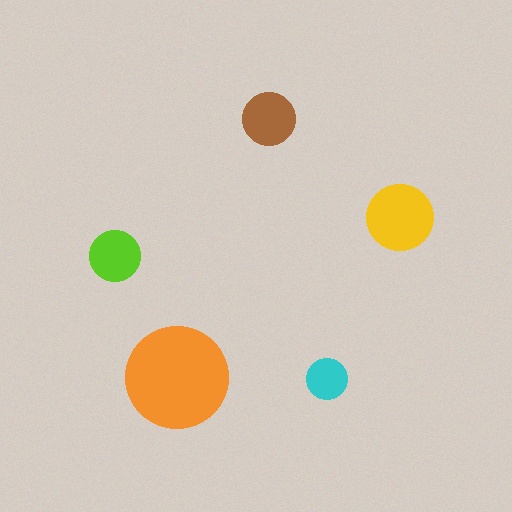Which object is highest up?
The brown circle is topmost.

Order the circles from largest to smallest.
the orange one, the yellow one, the brown one, the lime one, the cyan one.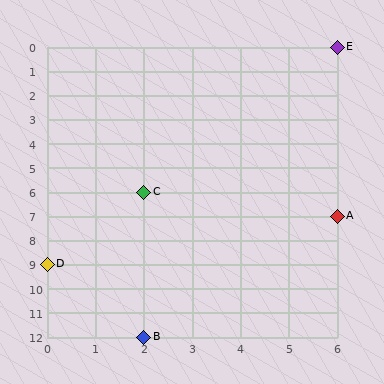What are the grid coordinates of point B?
Point B is at grid coordinates (2, 12).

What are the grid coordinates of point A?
Point A is at grid coordinates (6, 7).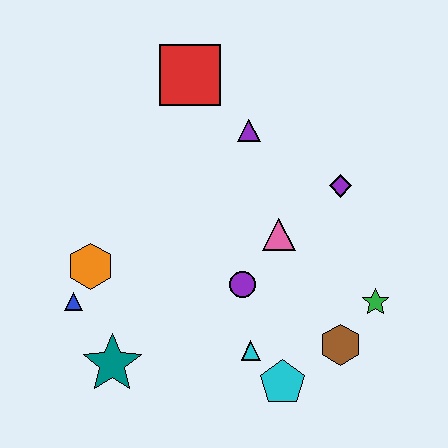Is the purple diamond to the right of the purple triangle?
Yes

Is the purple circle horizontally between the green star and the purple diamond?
No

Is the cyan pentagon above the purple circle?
No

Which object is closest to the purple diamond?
The pink triangle is closest to the purple diamond.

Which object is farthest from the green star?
The blue triangle is farthest from the green star.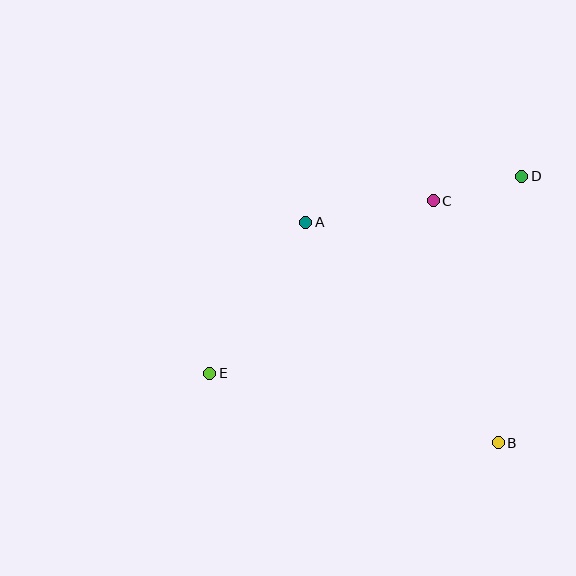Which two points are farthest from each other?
Points D and E are farthest from each other.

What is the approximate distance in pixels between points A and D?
The distance between A and D is approximately 221 pixels.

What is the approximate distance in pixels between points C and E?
The distance between C and E is approximately 282 pixels.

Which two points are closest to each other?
Points C and D are closest to each other.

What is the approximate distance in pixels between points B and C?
The distance between B and C is approximately 250 pixels.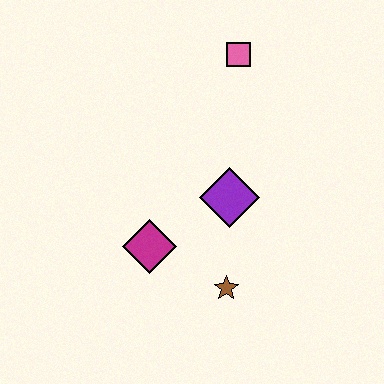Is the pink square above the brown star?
Yes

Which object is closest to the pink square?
The purple diamond is closest to the pink square.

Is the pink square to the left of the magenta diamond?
No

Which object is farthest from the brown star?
The pink square is farthest from the brown star.